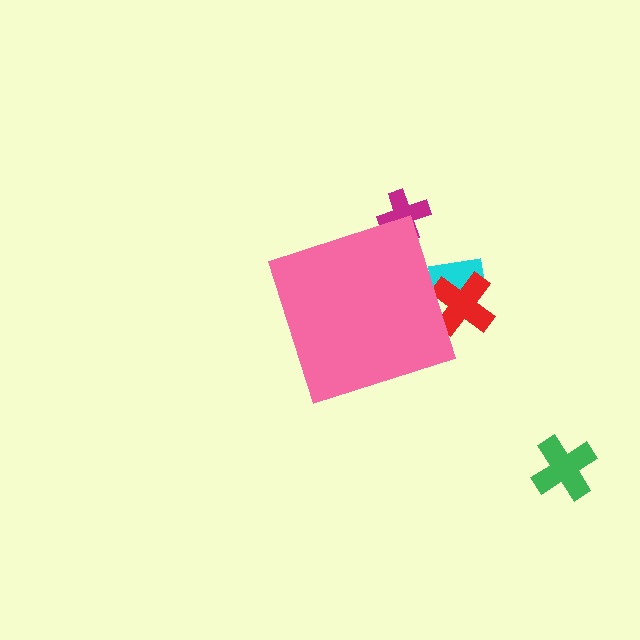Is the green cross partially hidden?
No, the green cross is fully visible.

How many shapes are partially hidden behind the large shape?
3 shapes are partially hidden.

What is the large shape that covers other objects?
A pink diamond.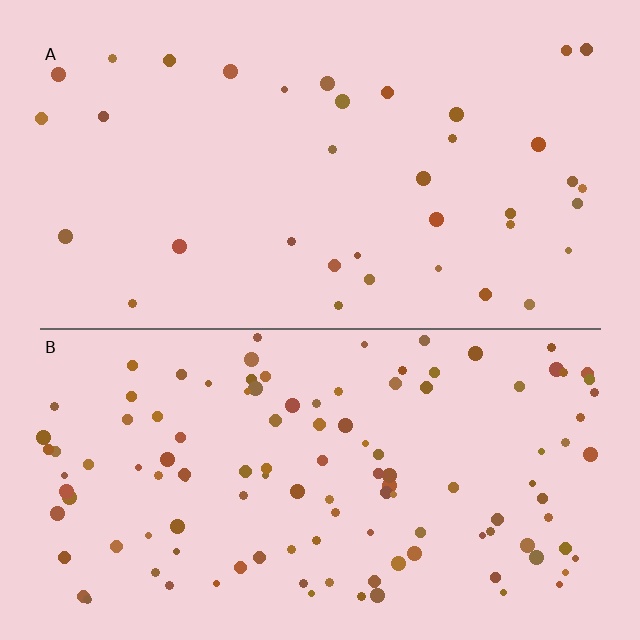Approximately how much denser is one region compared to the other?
Approximately 3.2× — region B over region A.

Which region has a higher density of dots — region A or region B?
B (the bottom).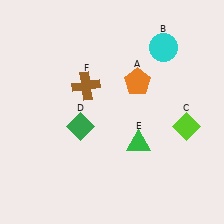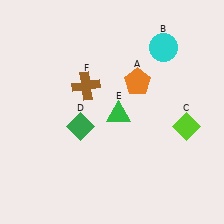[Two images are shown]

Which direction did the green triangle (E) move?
The green triangle (E) moved up.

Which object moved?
The green triangle (E) moved up.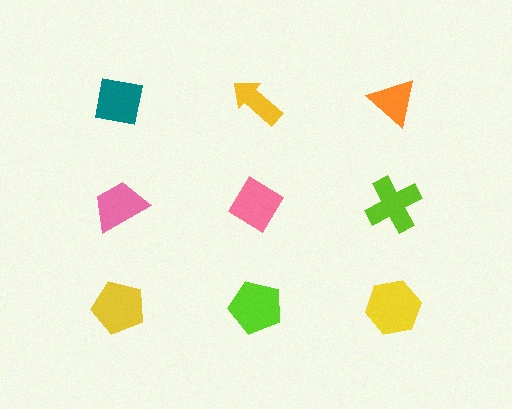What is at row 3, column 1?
A yellow pentagon.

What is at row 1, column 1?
A teal square.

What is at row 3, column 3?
A yellow hexagon.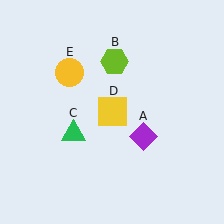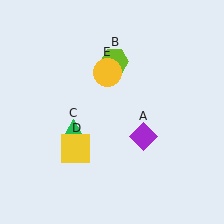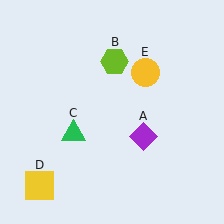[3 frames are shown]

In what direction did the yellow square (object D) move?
The yellow square (object D) moved down and to the left.